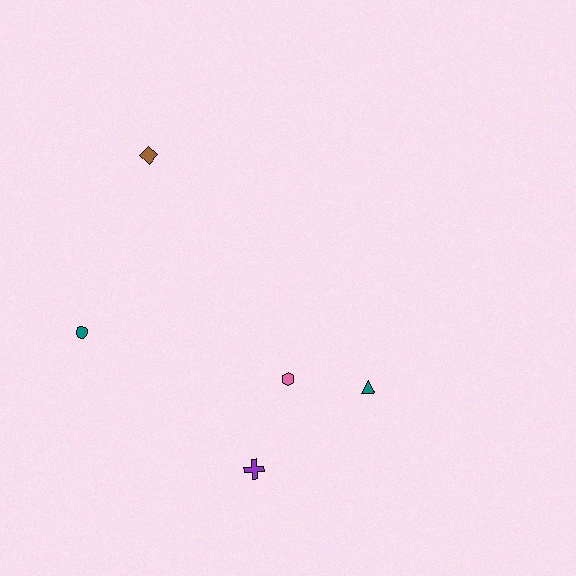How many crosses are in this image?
There is 1 cross.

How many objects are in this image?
There are 5 objects.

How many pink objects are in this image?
There is 1 pink object.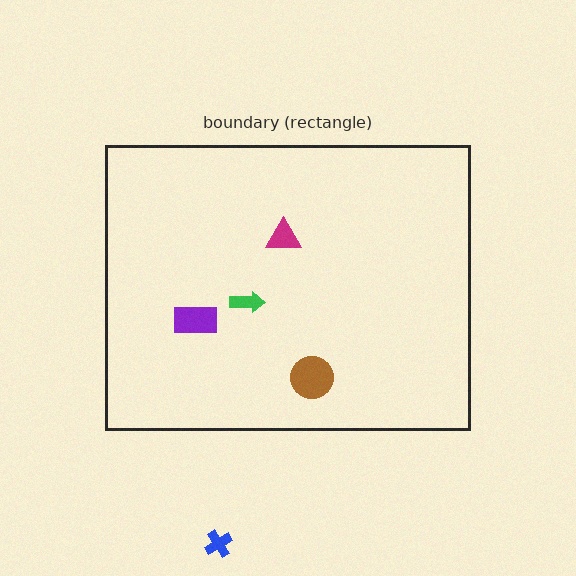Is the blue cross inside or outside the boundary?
Outside.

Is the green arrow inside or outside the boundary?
Inside.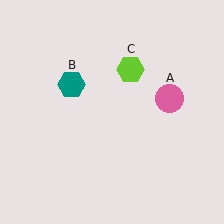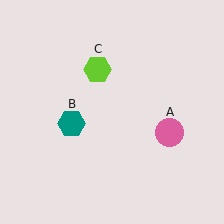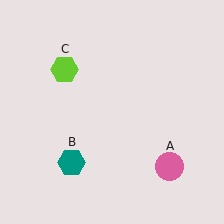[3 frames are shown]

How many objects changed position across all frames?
3 objects changed position: pink circle (object A), teal hexagon (object B), lime hexagon (object C).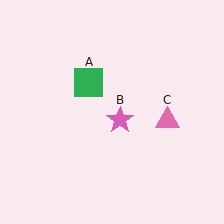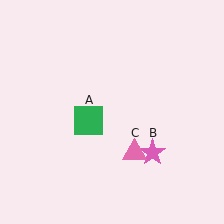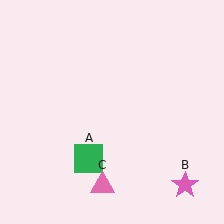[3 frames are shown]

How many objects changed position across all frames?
3 objects changed position: green square (object A), pink star (object B), pink triangle (object C).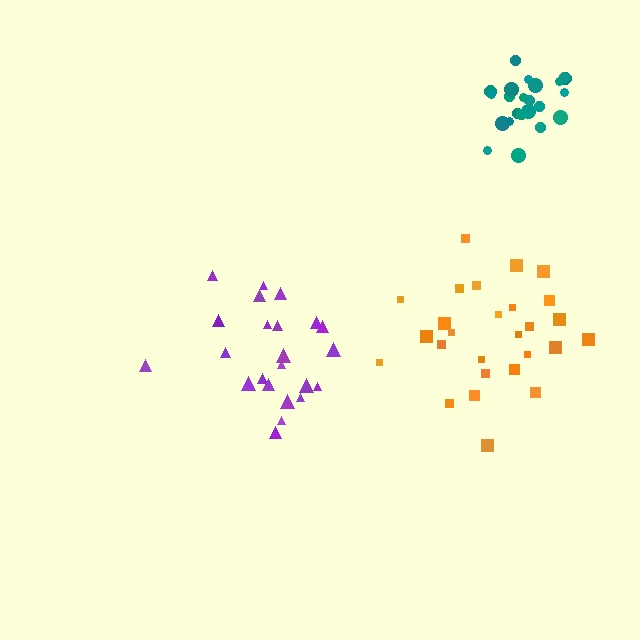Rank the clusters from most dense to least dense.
teal, purple, orange.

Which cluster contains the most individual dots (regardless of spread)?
Orange (27).